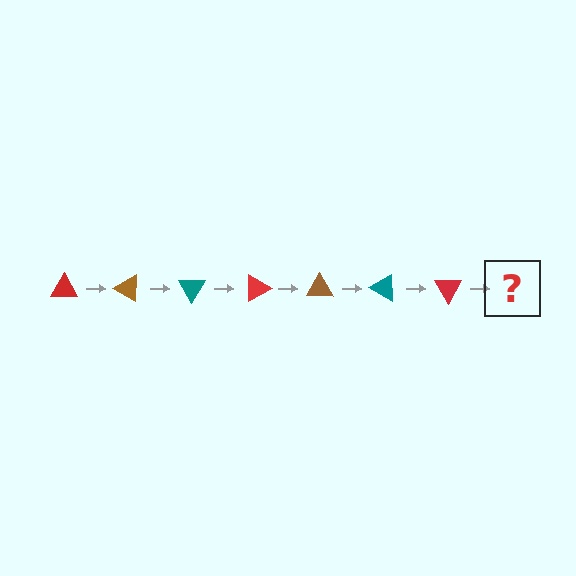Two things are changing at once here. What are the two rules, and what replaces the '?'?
The two rules are that it rotates 30 degrees each step and the color cycles through red, brown, and teal. The '?' should be a brown triangle, rotated 210 degrees from the start.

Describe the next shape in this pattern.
It should be a brown triangle, rotated 210 degrees from the start.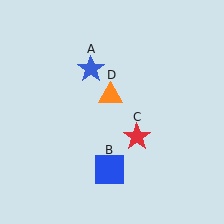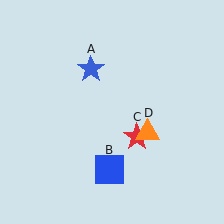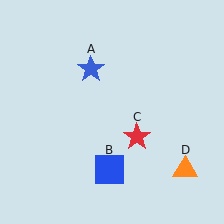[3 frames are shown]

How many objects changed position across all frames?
1 object changed position: orange triangle (object D).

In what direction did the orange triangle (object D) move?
The orange triangle (object D) moved down and to the right.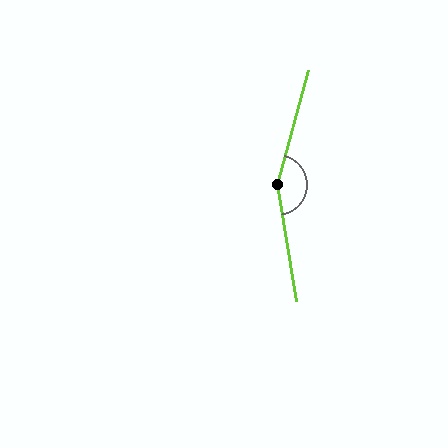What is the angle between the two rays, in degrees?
Approximately 156 degrees.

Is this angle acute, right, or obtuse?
It is obtuse.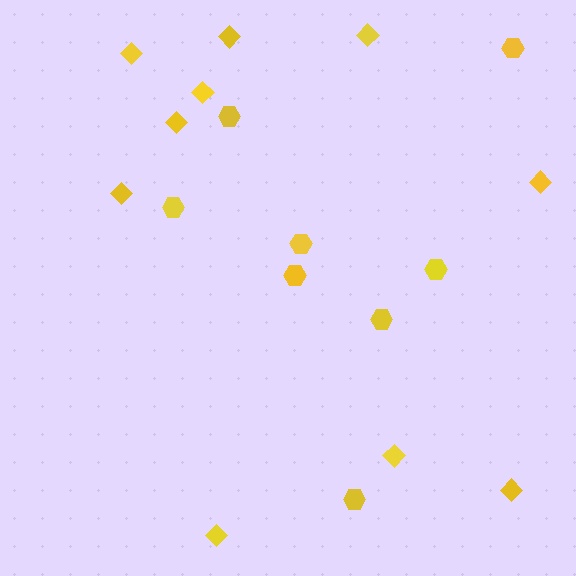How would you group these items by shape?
There are 2 groups: one group of diamonds (10) and one group of hexagons (8).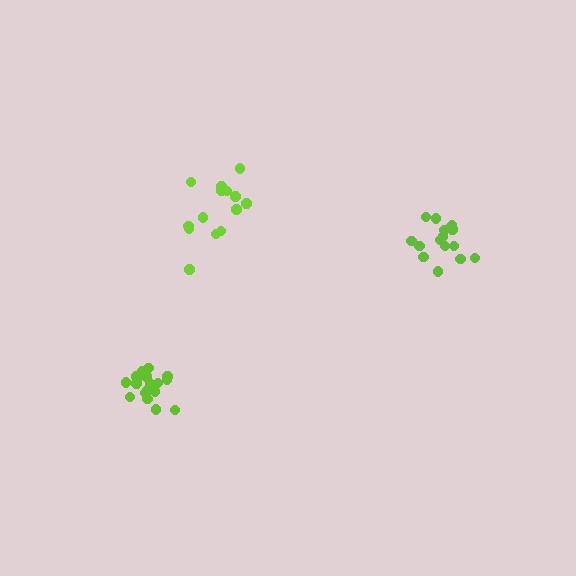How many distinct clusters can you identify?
There are 3 distinct clusters.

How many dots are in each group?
Group 1: 18 dots, Group 2: 16 dots, Group 3: 14 dots (48 total).